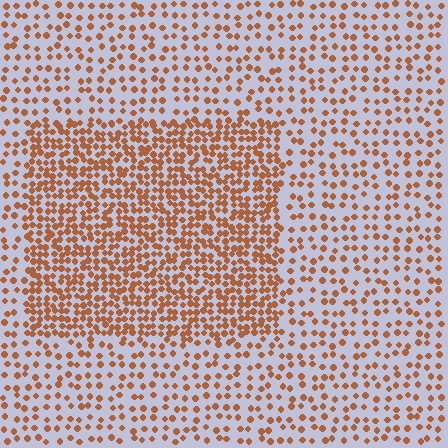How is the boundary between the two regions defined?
The boundary is defined by a change in element density (approximately 2.2x ratio). All elements are the same color, size, and shape.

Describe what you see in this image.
The image contains small brown elements arranged at two different densities. A rectangle-shaped region is visible where the elements are more densely packed than the surrounding area.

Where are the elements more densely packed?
The elements are more densely packed inside the rectangle boundary.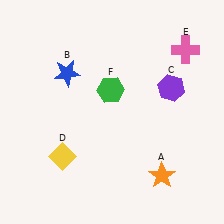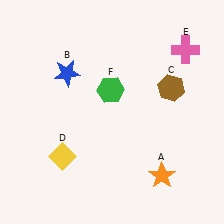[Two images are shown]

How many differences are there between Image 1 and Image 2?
There is 1 difference between the two images.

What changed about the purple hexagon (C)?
In Image 1, C is purple. In Image 2, it changed to brown.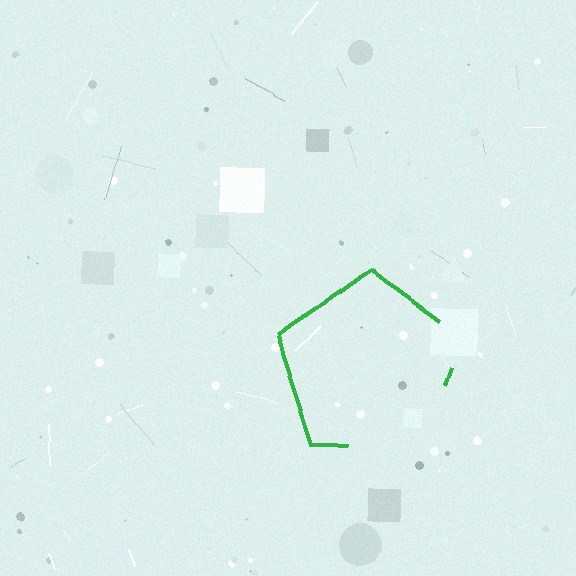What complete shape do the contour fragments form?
The contour fragments form a pentagon.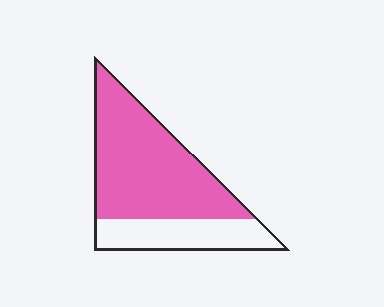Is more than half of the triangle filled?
Yes.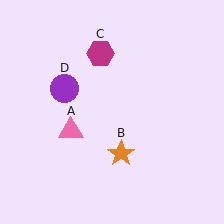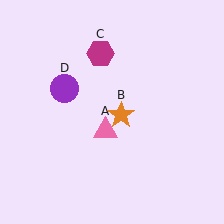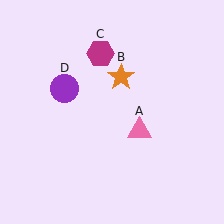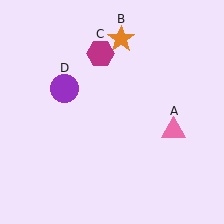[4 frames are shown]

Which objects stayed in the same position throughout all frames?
Magenta hexagon (object C) and purple circle (object D) remained stationary.